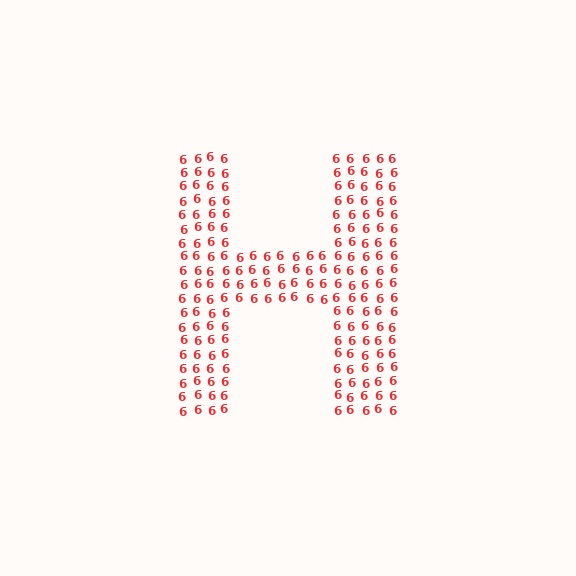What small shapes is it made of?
It is made of small digit 6's.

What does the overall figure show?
The overall figure shows the letter H.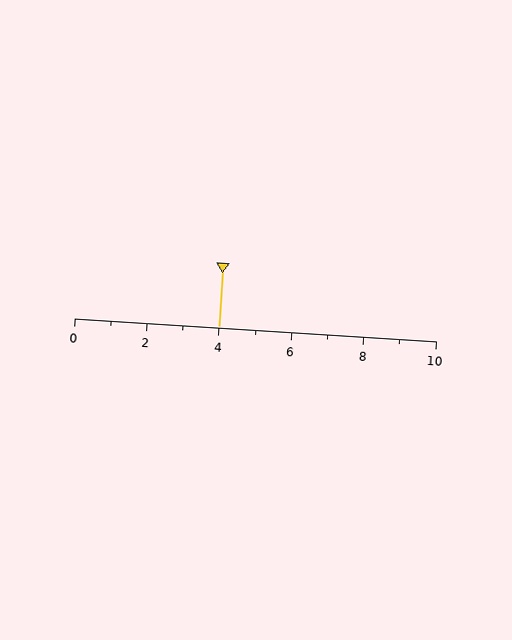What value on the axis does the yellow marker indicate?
The marker indicates approximately 4.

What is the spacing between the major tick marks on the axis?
The major ticks are spaced 2 apart.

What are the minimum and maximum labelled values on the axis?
The axis runs from 0 to 10.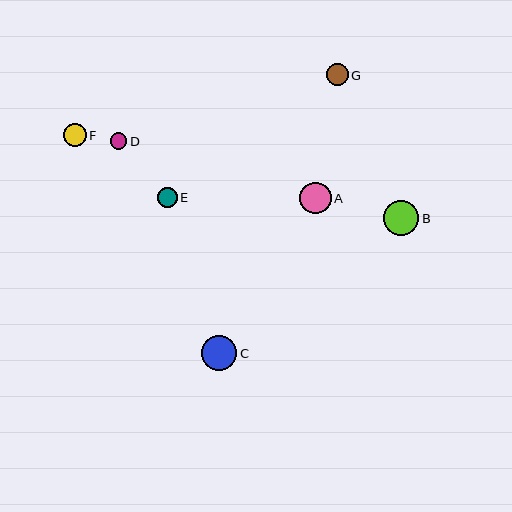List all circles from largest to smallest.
From largest to smallest: C, B, A, F, G, E, D.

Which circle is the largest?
Circle C is the largest with a size of approximately 35 pixels.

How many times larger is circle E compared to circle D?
Circle E is approximately 1.2 times the size of circle D.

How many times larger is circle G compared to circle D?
Circle G is approximately 1.3 times the size of circle D.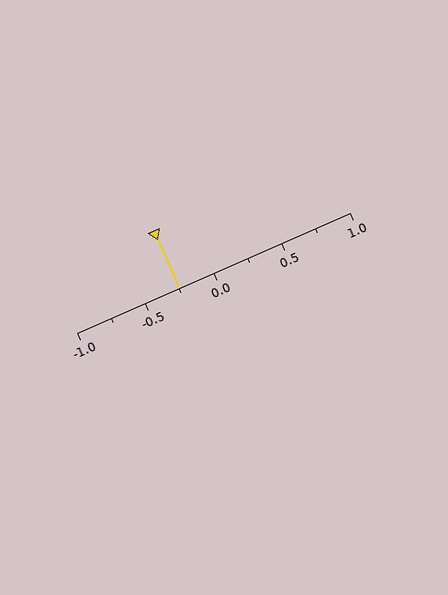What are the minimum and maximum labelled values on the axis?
The axis runs from -1.0 to 1.0.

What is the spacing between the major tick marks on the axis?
The major ticks are spaced 0.5 apart.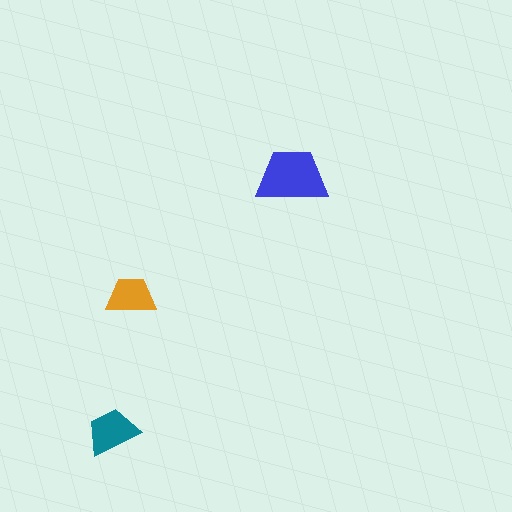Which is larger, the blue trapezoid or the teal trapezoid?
The blue one.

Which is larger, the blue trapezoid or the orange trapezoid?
The blue one.